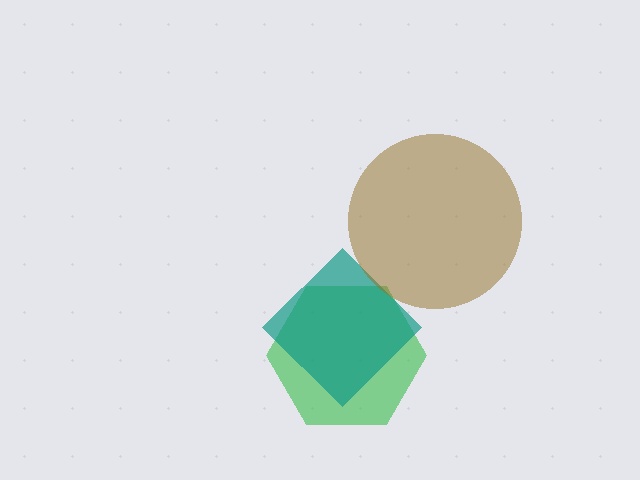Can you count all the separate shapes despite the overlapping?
Yes, there are 3 separate shapes.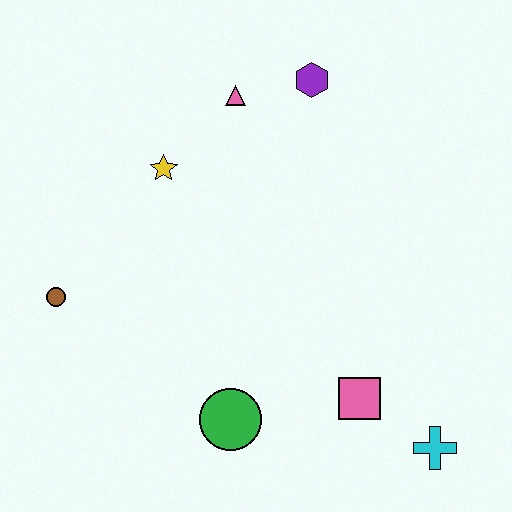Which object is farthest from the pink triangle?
The cyan cross is farthest from the pink triangle.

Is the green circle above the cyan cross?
Yes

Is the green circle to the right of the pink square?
No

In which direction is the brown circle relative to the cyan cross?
The brown circle is to the left of the cyan cross.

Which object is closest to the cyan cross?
The pink square is closest to the cyan cross.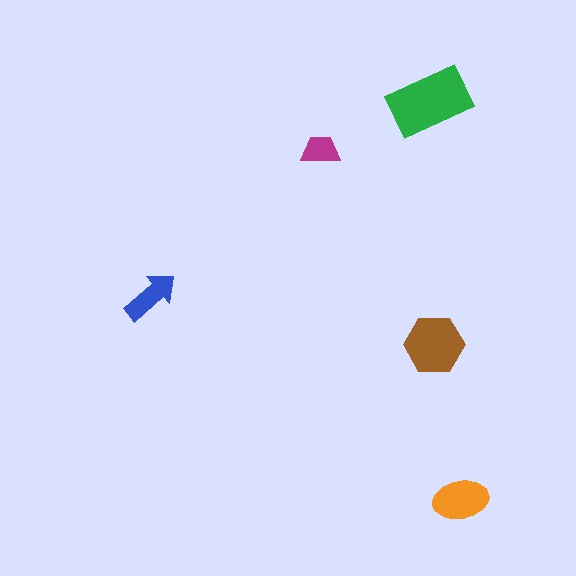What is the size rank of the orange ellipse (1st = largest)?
3rd.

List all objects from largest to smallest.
The green rectangle, the brown hexagon, the orange ellipse, the blue arrow, the magenta trapezoid.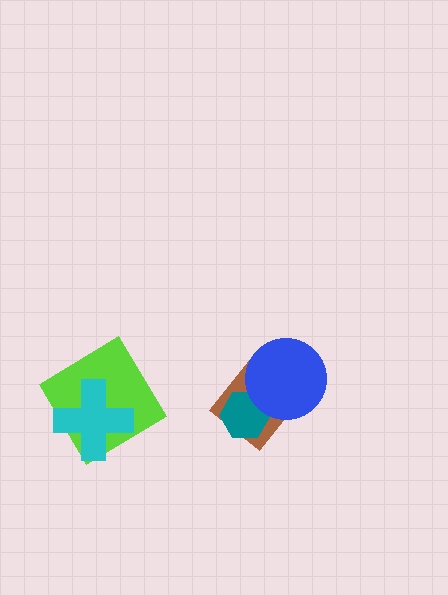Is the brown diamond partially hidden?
Yes, it is partially covered by another shape.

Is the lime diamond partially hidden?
Yes, it is partially covered by another shape.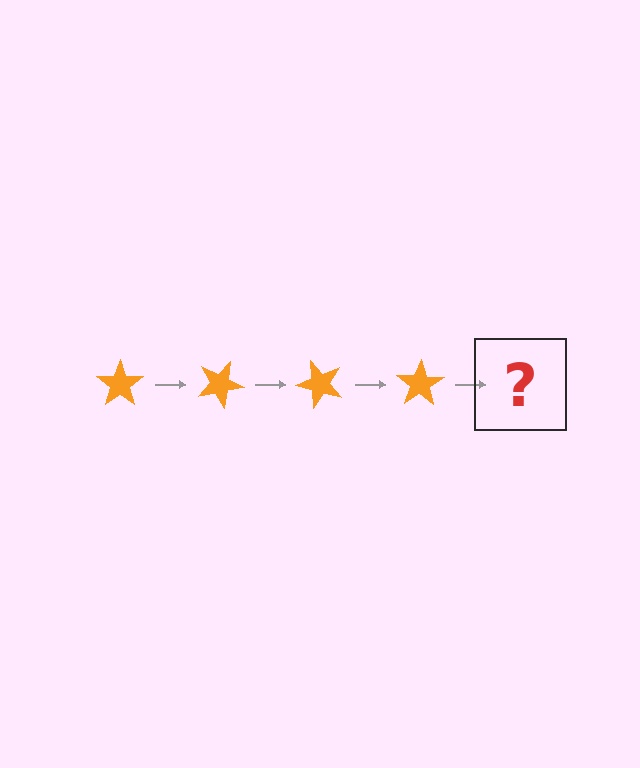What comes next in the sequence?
The next element should be an orange star rotated 100 degrees.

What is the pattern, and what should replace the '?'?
The pattern is that the star rotates 25 degrees each step. The '?' should be an orange star rotated 100 degrees.